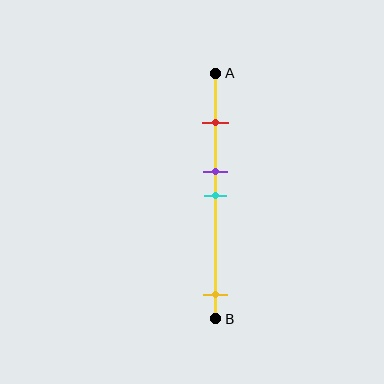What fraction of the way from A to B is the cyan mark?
The cyan mark is approximately 50% (0.5) of the way from A to B.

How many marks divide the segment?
There are 4 marks dividing the segment.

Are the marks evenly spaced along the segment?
No, the marks are not evenly spaced.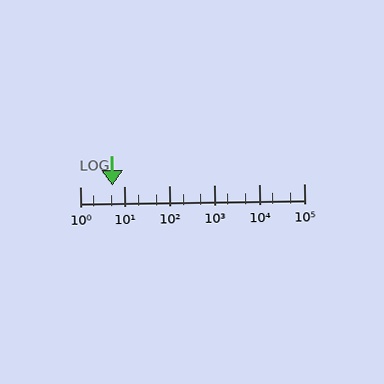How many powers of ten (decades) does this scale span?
The scale spans 5 decades, from 1 to 100000.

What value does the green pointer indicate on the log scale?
The pointer indicates approximately 5.3.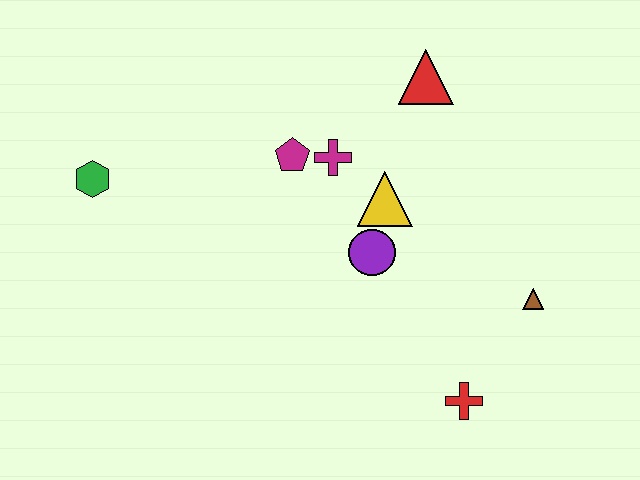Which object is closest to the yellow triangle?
The purple circle is closest to the yellow triangle.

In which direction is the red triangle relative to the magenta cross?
The red triangle is to the right of the magenta cross.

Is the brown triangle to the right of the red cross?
Yes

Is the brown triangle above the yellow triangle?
No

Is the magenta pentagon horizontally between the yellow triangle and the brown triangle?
No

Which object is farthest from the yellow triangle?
The green hexagon is farthest from the yellow triangle.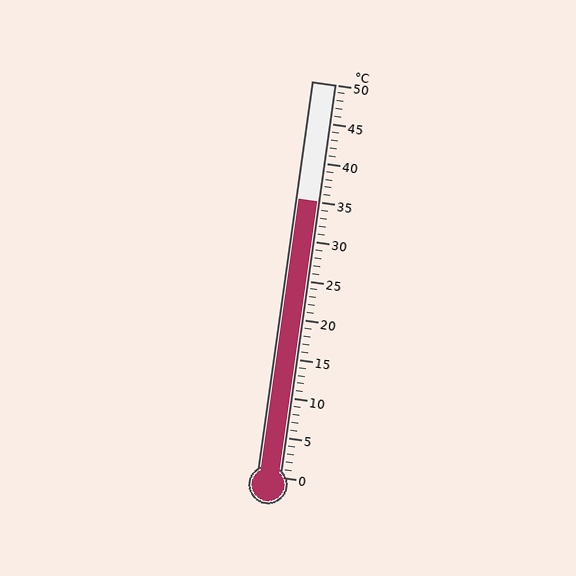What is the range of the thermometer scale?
The thermometer scale ranges from 0°C to 50°C.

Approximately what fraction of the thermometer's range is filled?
The thermometer is filled to approximately 70% of its range.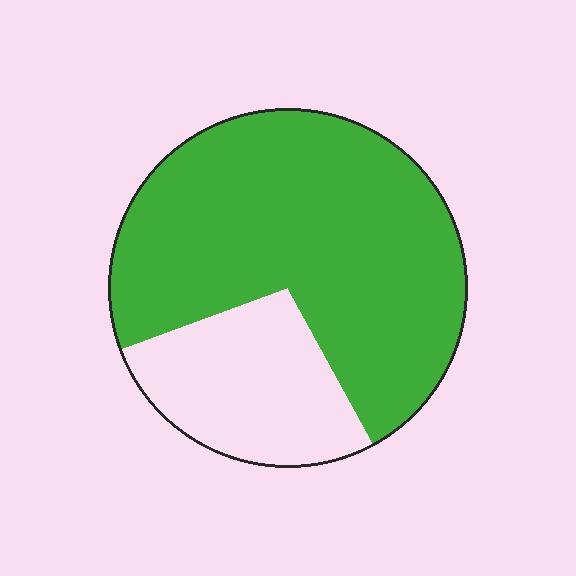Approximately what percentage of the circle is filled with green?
Approximately 75%.